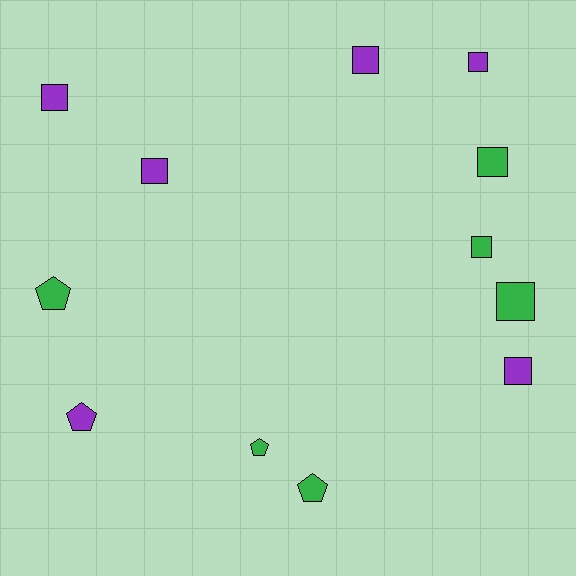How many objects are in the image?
There are 12 objects.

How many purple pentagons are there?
There is 1 purple pentagon.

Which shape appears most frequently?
Square, with 8 objects.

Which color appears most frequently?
Green, with 6 objects.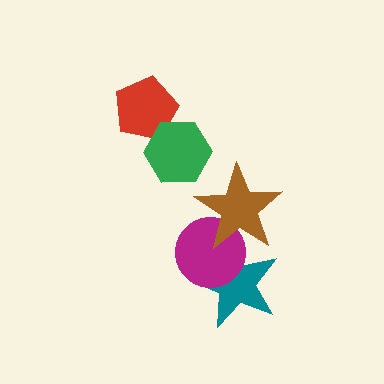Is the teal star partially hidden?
Yes, it is partially covered by another shape.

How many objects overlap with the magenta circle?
2 objects overlap with the magenta circle.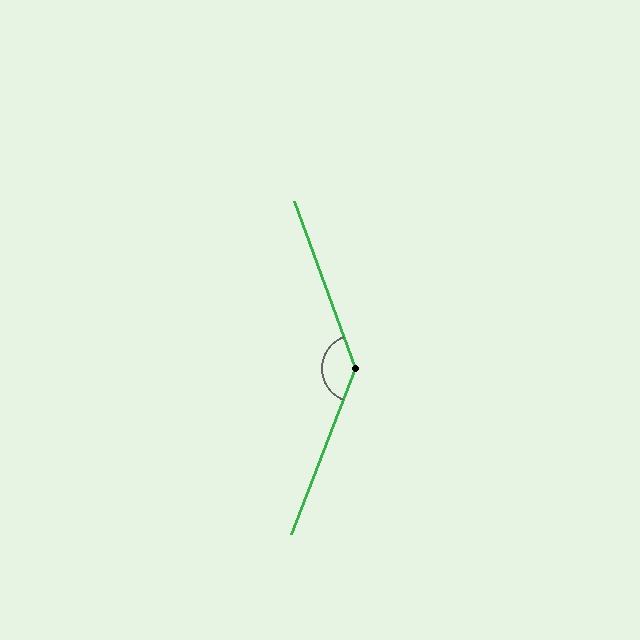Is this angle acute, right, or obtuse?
It is obtuse.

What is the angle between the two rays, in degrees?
Approximately 139 degrees.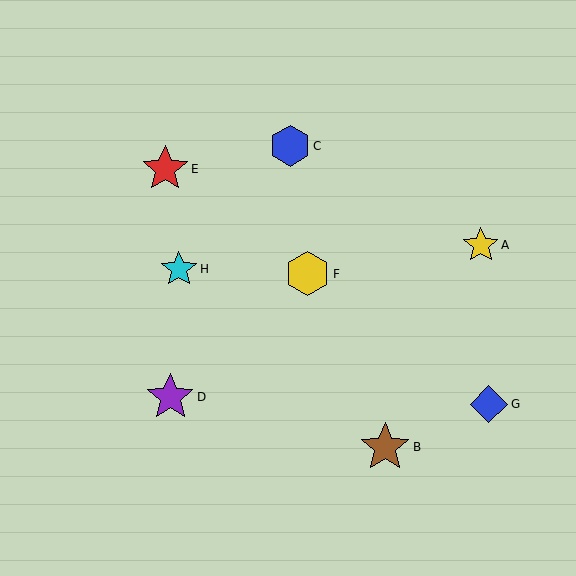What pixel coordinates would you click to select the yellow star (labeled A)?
Click at (481, 245) to select the yellow star A.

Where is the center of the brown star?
The center of the brown star is at (385, 447).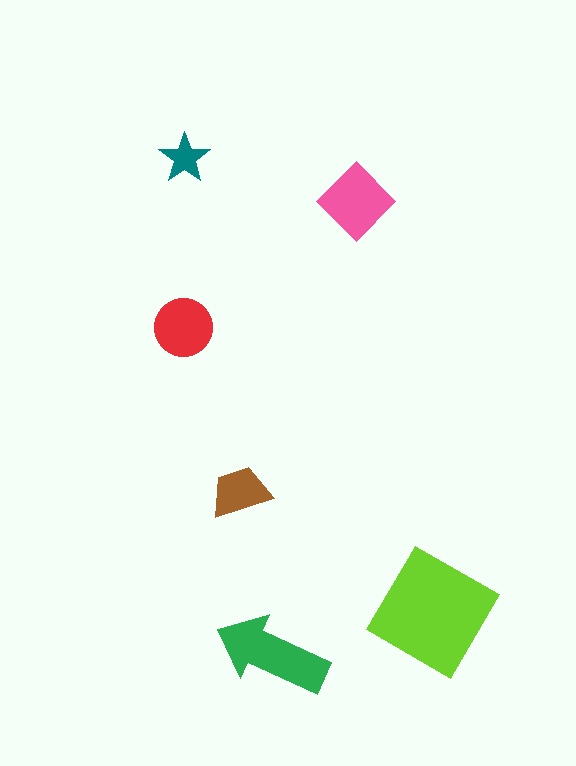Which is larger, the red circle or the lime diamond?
The lime diamond.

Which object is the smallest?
The teal star.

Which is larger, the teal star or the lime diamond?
The lime diamond.